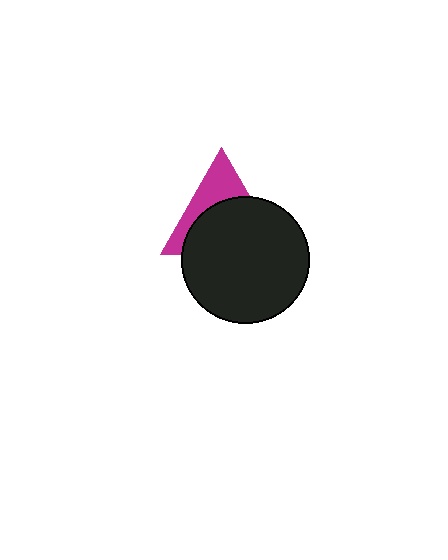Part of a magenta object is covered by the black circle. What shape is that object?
It is a triangle.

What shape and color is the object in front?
The object in front is a black circle.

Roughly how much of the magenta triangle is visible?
A small part of it is visible (roughly 38%).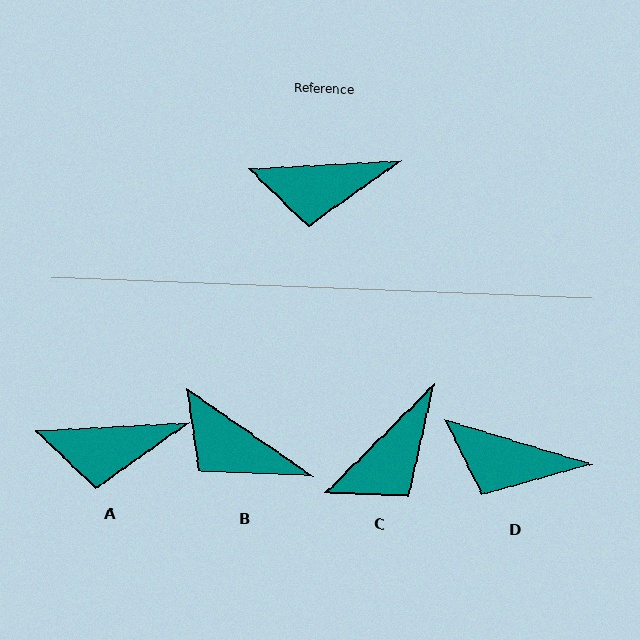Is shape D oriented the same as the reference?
No, it is off by about 20 degrees.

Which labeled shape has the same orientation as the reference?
A.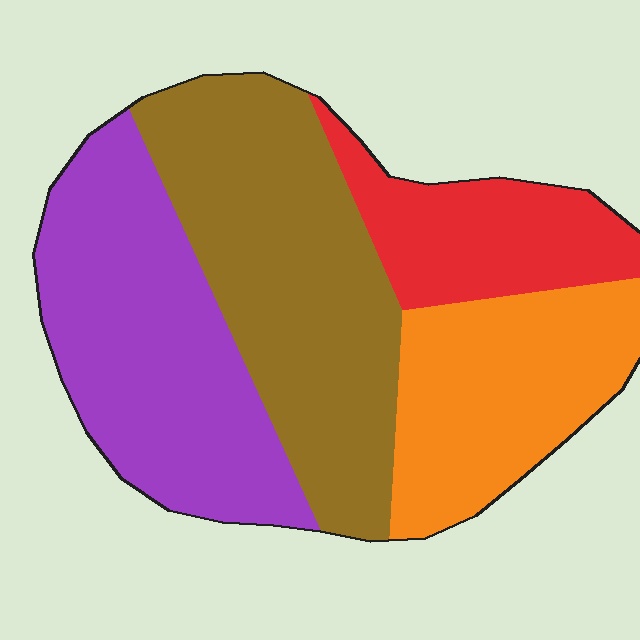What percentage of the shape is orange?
Orange covers roughly 20% of the shape.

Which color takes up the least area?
Red, at roughly 15%.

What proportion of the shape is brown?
Brown covers 34% of the shape.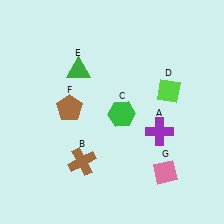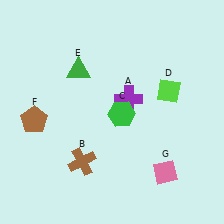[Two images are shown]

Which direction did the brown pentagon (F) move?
The brown pentagon (F) moved left.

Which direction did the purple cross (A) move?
The purple cross (A) moved up.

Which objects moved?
The objects that moved are: the purple cross (A), the brown pentagon (F).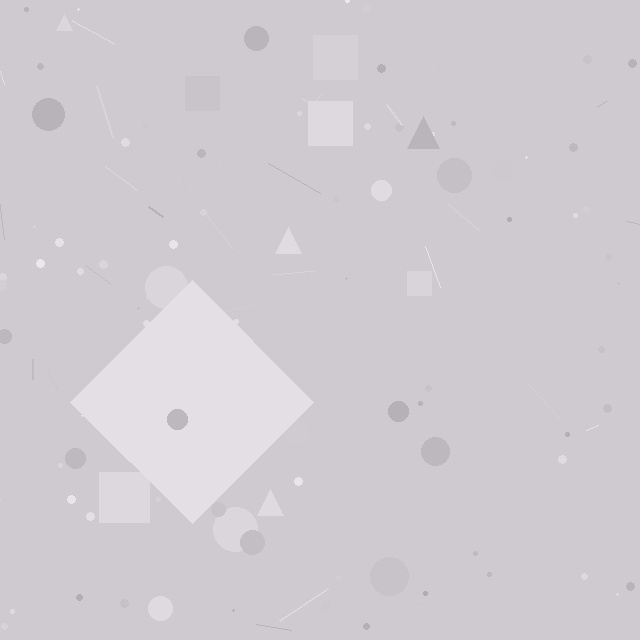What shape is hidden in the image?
A diamond is hidden in the image.